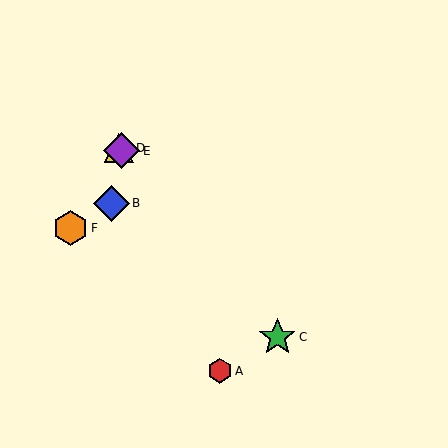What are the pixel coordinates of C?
Object C is at (277, 337).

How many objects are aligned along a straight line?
3 objects (C, D, E) are aligned along a straight line.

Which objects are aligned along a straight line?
Objects C, D, E are aligned along a straight line.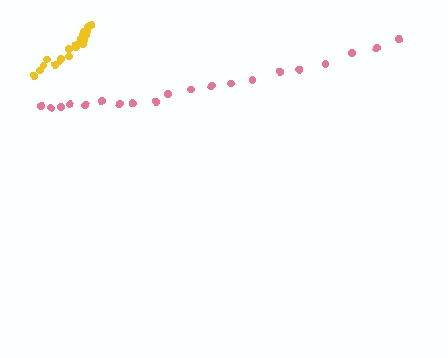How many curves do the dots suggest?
There are 2 distinct paths.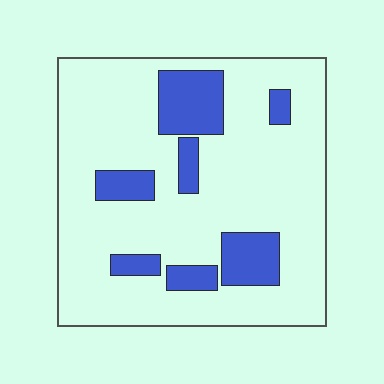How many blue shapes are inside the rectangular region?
7.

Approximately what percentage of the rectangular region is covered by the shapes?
Approximately 20%.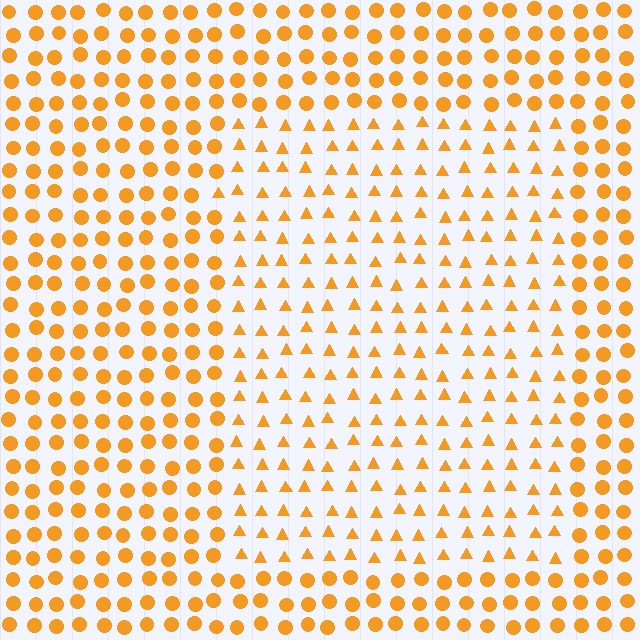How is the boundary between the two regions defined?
The boundary is defined by a change in element shape: triangles inside vs. circles outside. All elements share the same color and spacing.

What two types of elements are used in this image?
The image uses triangles inside the rectangle region and circles outside it.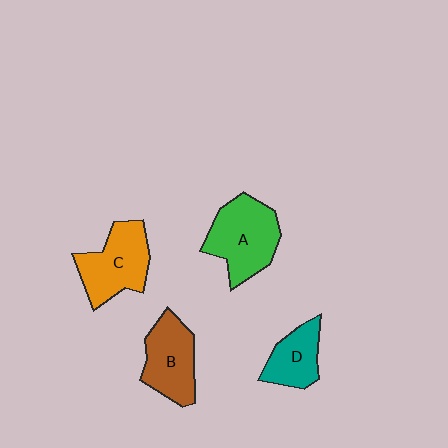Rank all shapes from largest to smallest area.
From largest to smallest: A (green), C (orange), B (brown), D (teal).